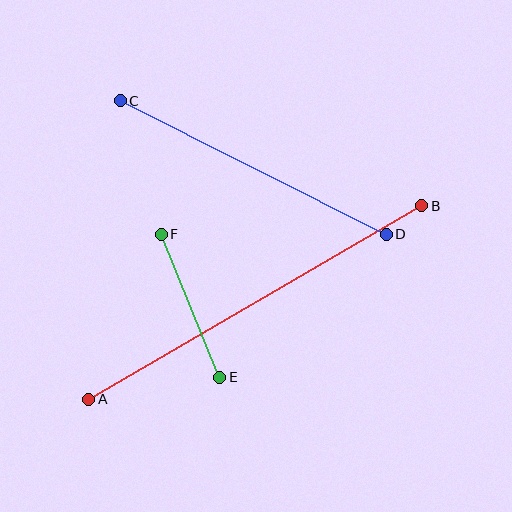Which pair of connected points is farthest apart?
Points A and B are farthest apart.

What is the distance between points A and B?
The distance is approximately 385 pixels.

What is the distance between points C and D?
The distance is approximately 297 pixels.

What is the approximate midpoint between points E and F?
The midpoint is at approximately (190, 306) pixels.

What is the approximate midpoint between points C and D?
The midpoint is at approximately (253, 168) pixels.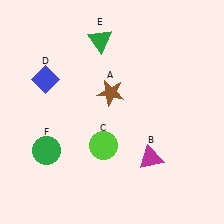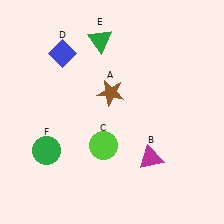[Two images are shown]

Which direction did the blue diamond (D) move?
The blue diamond (D) moved up.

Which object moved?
The blue diamond (D) moved up.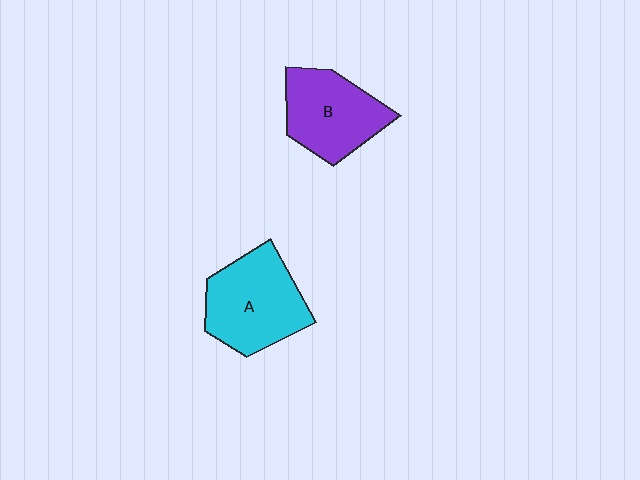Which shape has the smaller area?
Shape B (purple).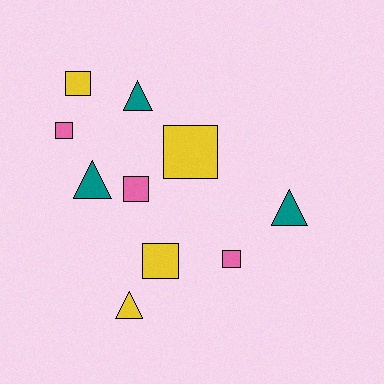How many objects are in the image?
There are 10 objects.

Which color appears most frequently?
Yellow, with 4 objects.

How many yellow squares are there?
There are 3 yellow squares.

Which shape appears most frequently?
Square, with 6 objects.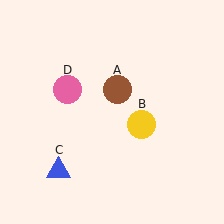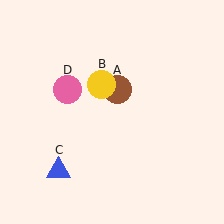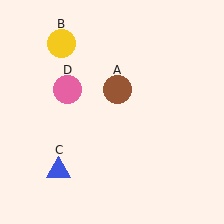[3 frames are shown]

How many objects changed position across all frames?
1 object changed position: yellow circle (object B).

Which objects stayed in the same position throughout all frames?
Brown circle (object A) and blue triangle (object C) and pink circle (object D) remained stationary.